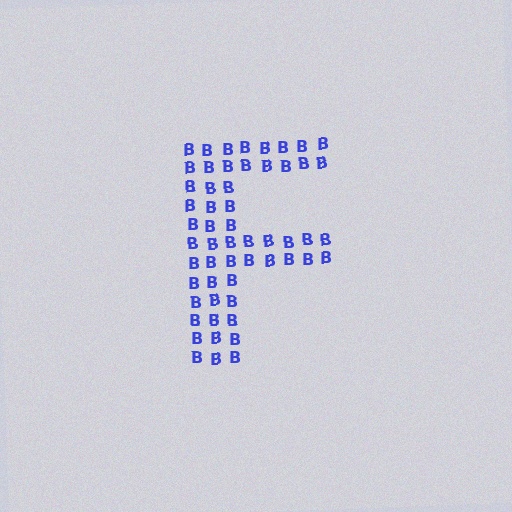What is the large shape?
The large shape is the letter F.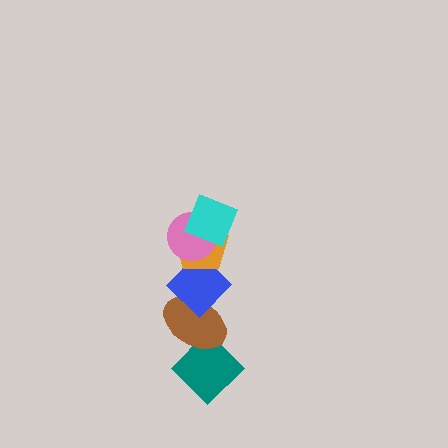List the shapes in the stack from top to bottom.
From top to bottom: the cyan square, the pink circle, the orange pentagon, the blue diamond, the brown ellipse, the teal diamond.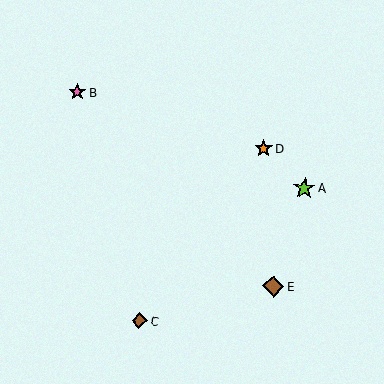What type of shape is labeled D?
Shape D is an orange star.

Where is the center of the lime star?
The center of the lime star is at (304, 188).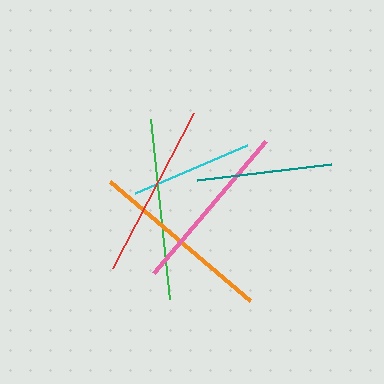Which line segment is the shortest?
The cyan line is the shortest at approximately 121 pixels.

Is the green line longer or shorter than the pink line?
The green line is longer than the pink line.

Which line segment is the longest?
The orange line is the longest at approximately 184 pixels.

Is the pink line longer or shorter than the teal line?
The pink line is longer than the teal line.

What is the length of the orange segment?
The orange segment is approximately 184 pixels long.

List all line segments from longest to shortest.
From longest to shortest: orange, green, red, pink, teal, cyan.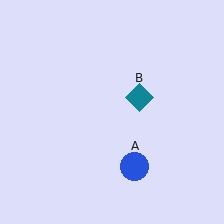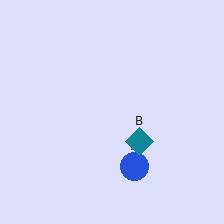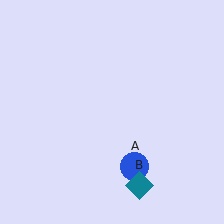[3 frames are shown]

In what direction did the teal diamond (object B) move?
The teal diamond (object B) moved down.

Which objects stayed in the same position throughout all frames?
Blue circle (object A) remained stationary.